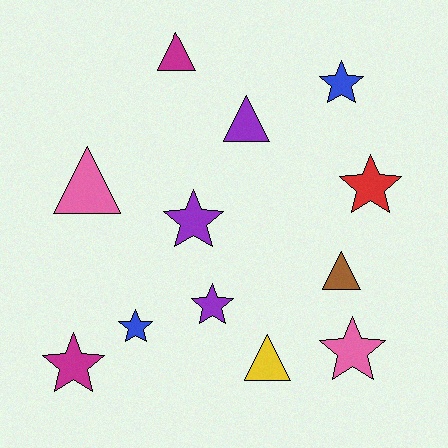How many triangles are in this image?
There are 5 triangles.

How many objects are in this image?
There are 12 objects.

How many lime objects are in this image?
There are no lime objects.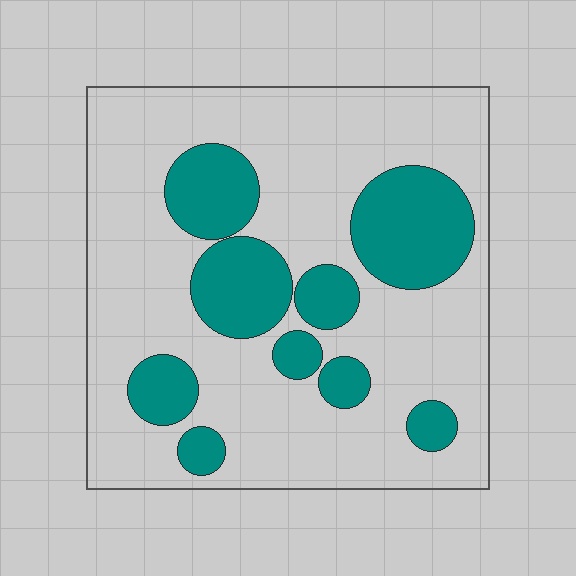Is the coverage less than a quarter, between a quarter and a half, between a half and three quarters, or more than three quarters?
Between a quarter and a half.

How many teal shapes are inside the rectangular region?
9.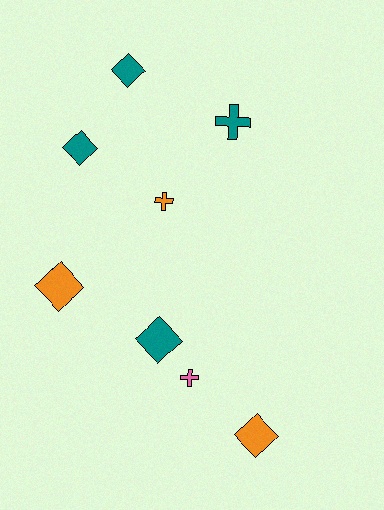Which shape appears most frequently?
Diamond, with 5 objects.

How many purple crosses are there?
There are no purple crosses.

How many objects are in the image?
There are 8 objects.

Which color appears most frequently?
Teal, with 4 objects.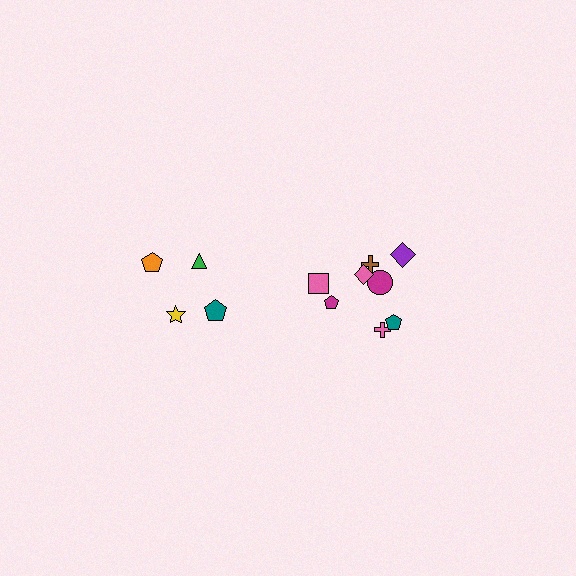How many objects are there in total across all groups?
There are 12 objects.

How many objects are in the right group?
There are 8 objects.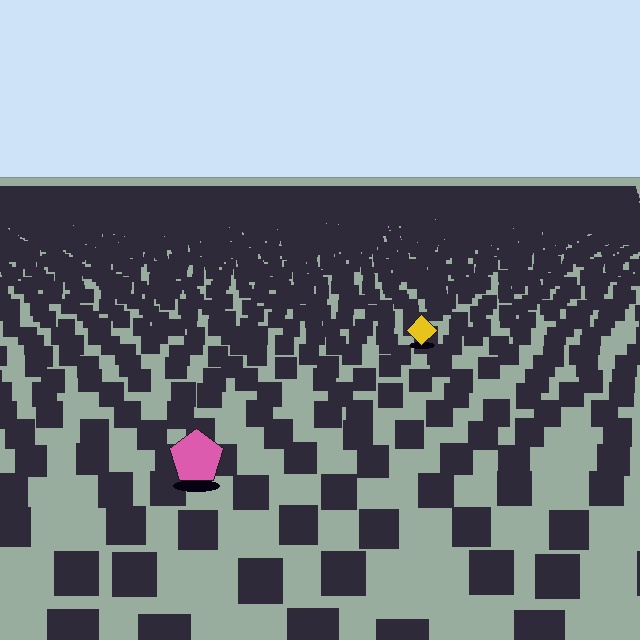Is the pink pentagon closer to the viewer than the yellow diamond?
Yes. The pink pentagon is closer — you can tell from the texture gradient: the ground texture is coarser near it.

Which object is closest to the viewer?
The pink pentagon is closest. The texture marks near it are larger and more spread out.